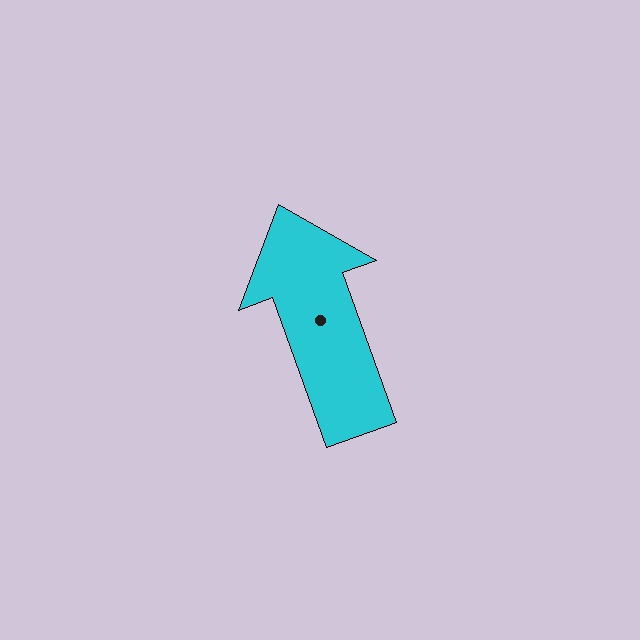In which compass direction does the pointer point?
North.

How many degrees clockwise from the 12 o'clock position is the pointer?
Approximately 340 degrees.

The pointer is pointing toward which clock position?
Roughly 11 o'clock.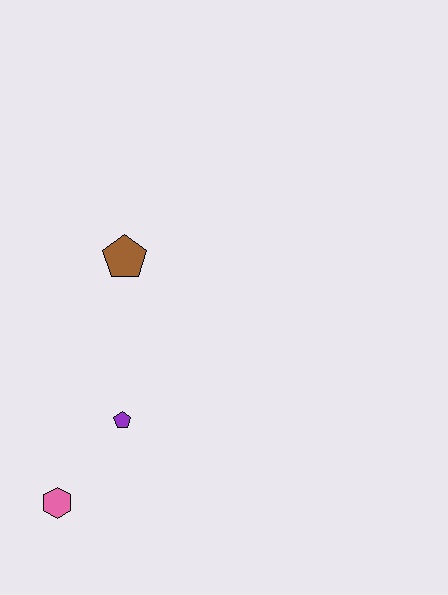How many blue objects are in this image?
There are no blue objects.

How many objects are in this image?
There are 3 objects.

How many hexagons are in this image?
There is 1 hexagon.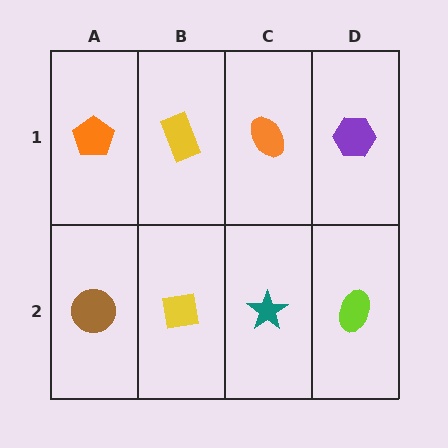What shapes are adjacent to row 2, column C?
An orange ellipse (row 1, column C), a yellow square (row 2, column B), a lime ellipse (row 2, column D).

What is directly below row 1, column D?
A lime ellipse.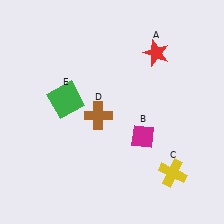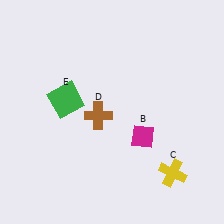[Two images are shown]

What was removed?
The red star (A) was removed in Image 2.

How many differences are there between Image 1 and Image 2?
There is 1 difference between the two images.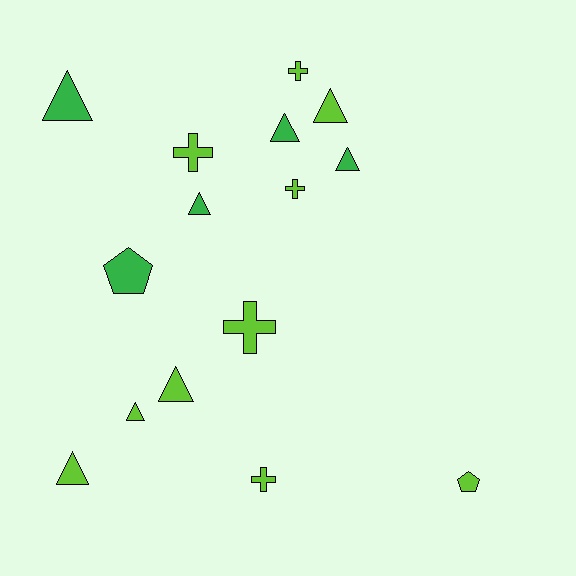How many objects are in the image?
There are 15 objects.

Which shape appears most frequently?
Triangle, with 8 objects.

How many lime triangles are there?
There are 4 lime triangles.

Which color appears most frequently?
Lime, with 10 objects.